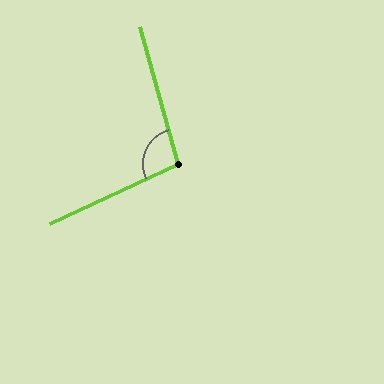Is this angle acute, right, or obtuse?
It is obtuse.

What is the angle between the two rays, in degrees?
Approximately 100 degrees.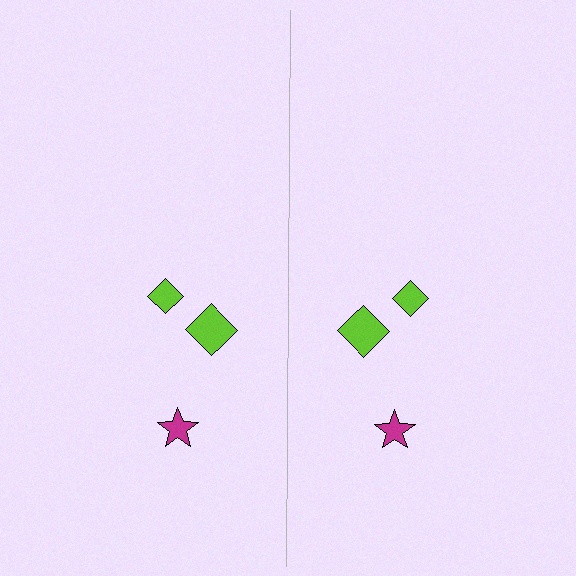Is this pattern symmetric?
Yes, this pattern has bilateral (reflection) symmetry.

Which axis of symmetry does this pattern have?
The pattern has a vertical axis of symmetry running through the center of the image.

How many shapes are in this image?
There are 6 shapes in this image.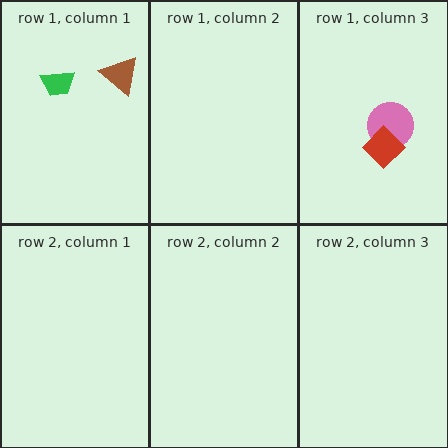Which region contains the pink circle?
The row 1, column 3 region.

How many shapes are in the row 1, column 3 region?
2.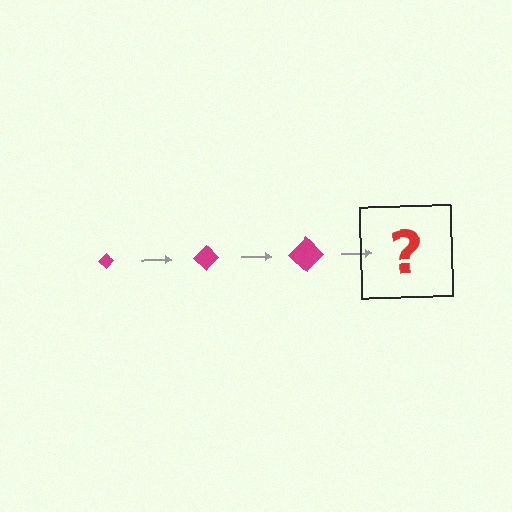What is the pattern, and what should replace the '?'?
The pattern is that the diamond gets progressively larger each step. The '?' should be a magenta diamond, larger than the previous one.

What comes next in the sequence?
The next element should be a magenta diamond, larger than the previous one.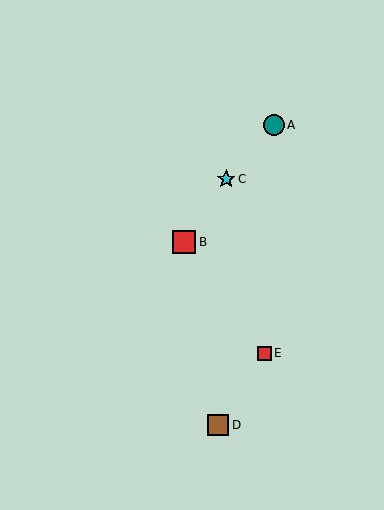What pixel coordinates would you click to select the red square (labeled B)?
Click at (184, 242) to select the red square B.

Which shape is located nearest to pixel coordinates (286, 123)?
The teal circle (labeled A) at (274, 125) is nearest to that location.